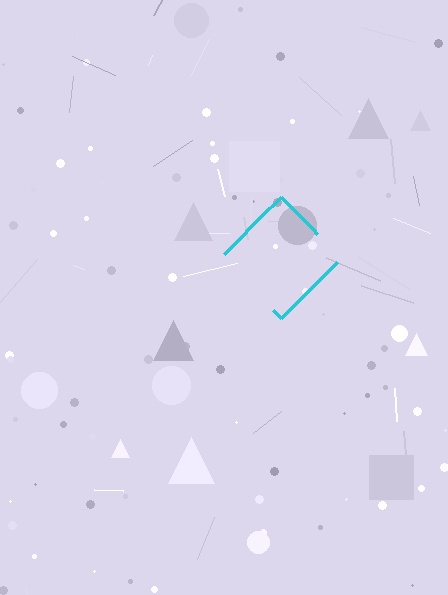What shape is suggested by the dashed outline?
The dashed outline suggests a diamond.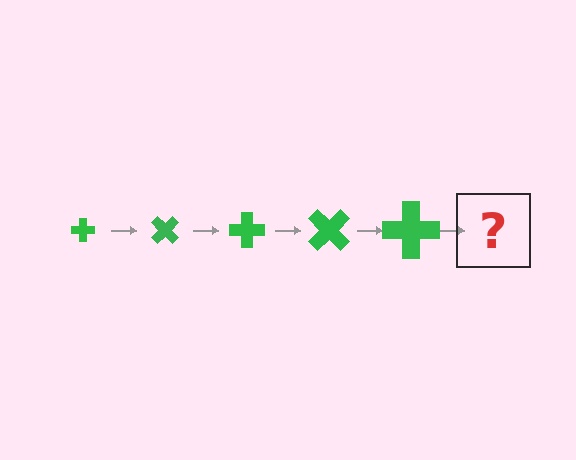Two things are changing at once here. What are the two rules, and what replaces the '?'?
The two rules are that the cross grows larger each step and it rotates 45 degrees each step. The '?' should be a cross, larger than the previous one and rotated 225 degrees from the start.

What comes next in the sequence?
The next element should be a cross, larger than the previous one and rotated 225 degrees from the start.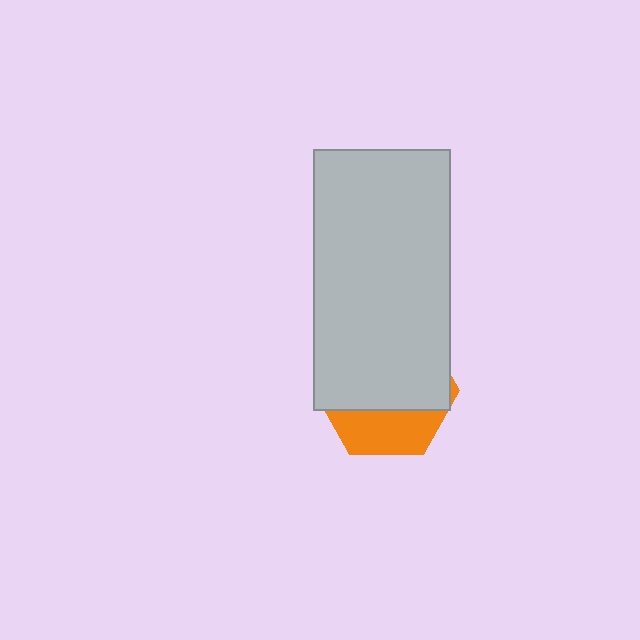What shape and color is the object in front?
The object in front is a light gray rectangle.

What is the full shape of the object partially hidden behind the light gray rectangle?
The partially hidden object is an orange hexagon.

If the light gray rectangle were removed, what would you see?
You would see the complete orange hexagon.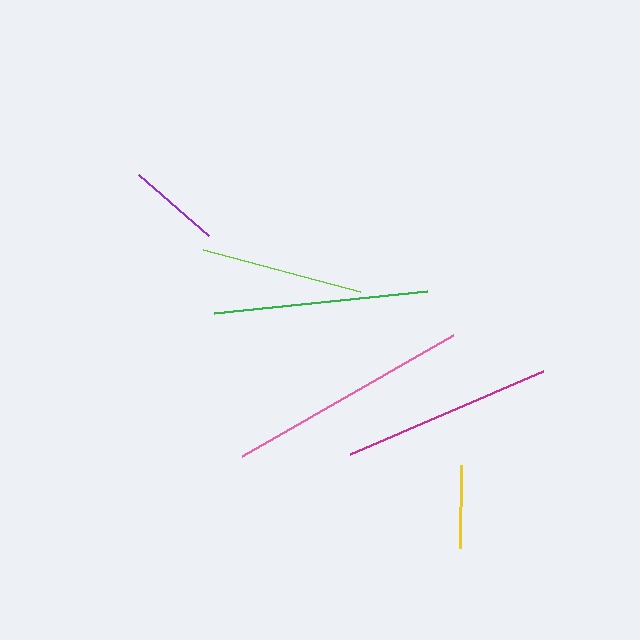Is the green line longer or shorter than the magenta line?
The green line is longer than the magenta line.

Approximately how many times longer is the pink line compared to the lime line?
The pink line is approximately 1.5 times the length of the lime line.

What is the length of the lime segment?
The lime segment is approximately 162 pixels long.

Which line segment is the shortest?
The yellow line is the shortest at approximately 82 pixels.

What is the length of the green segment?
The green segment is approximately 214 pixels long.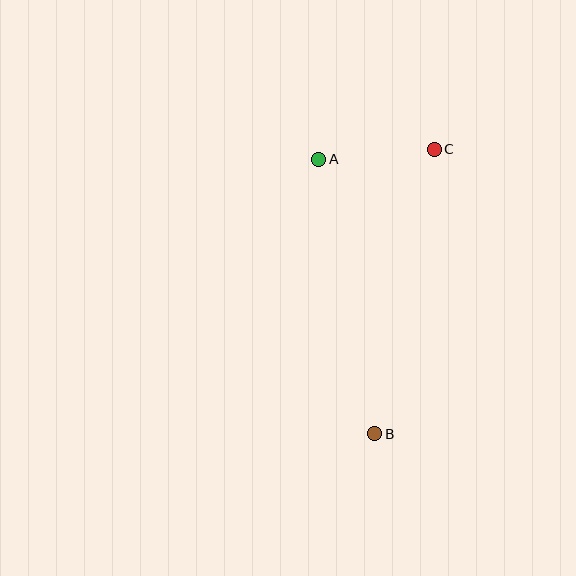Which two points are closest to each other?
Points A and C are closest to each other.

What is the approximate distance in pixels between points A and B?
The distance between A and B is approximately 280 pixels.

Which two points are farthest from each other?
Points B and C are farthest from each other.